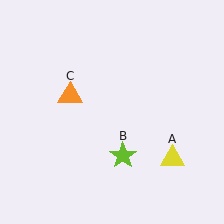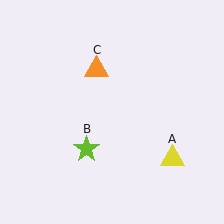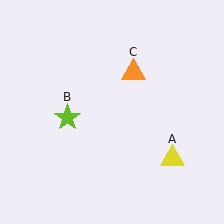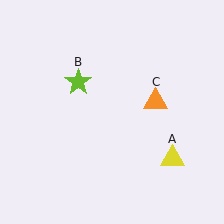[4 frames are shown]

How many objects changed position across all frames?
2 objects changed position: lime star (object B), orange triangle (object C).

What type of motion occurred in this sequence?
The lime star (object B), orange triangle (object C) rotated clockwise around the center of the scene.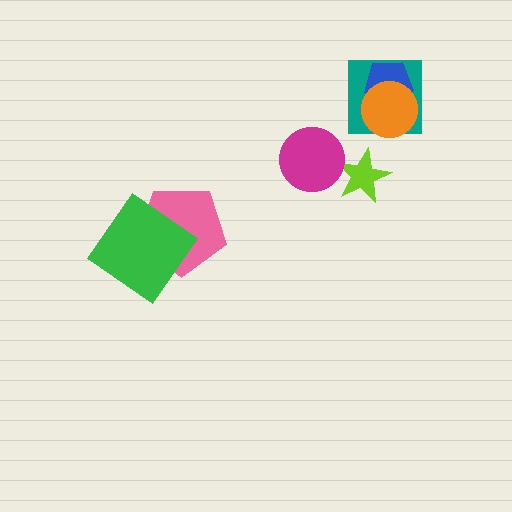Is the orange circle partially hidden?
No, no other shape covers it.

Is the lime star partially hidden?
Yes, it is partially covered by another shape.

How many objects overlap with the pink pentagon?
1 object overlaps with the pink pentagon.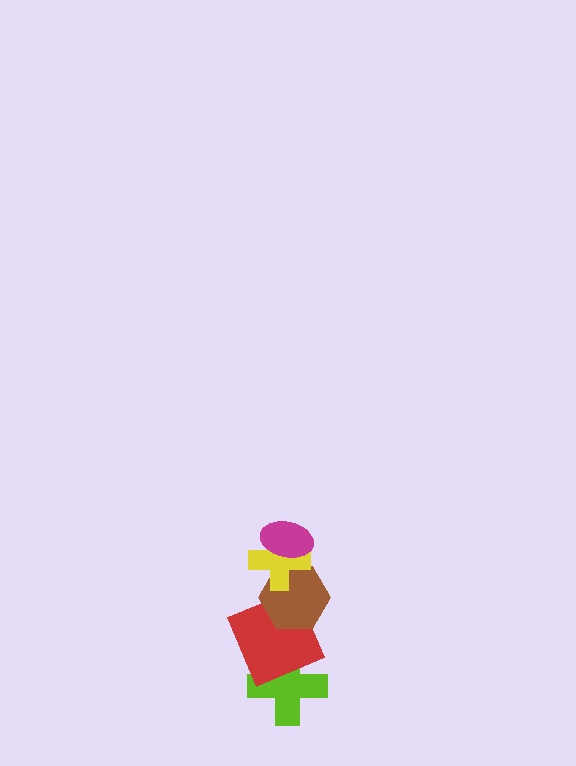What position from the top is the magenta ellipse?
The magenta ellipse is 1st from the top.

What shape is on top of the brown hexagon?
The yellow cross is on top of the brown hexagon.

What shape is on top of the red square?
The brown hexagon is on top of the red square.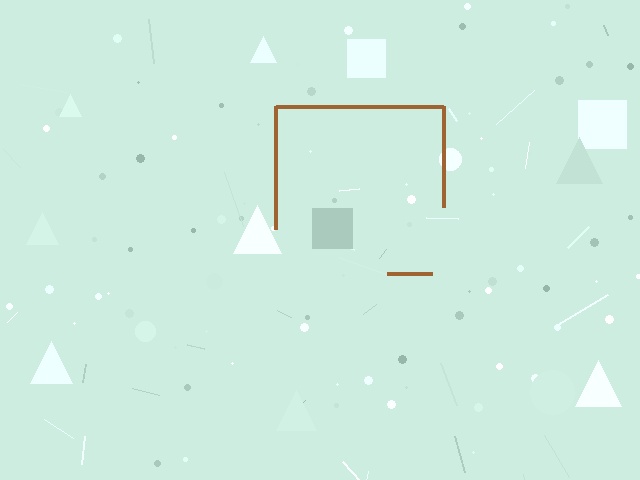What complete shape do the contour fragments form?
The contour fragments form a square.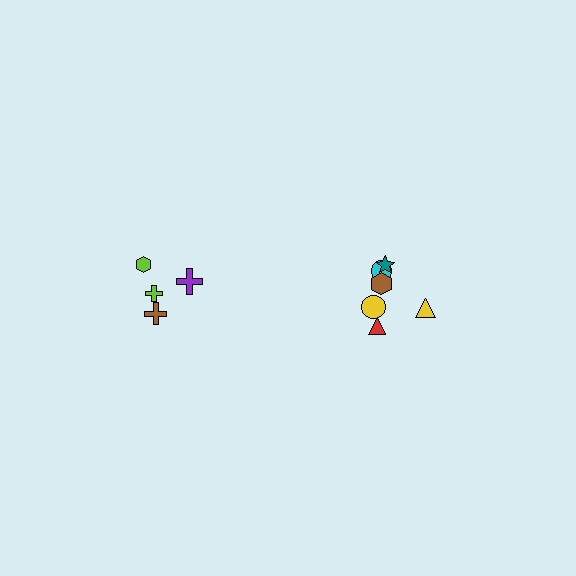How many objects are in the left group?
There are 4 objects.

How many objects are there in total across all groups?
There are 10 objects.